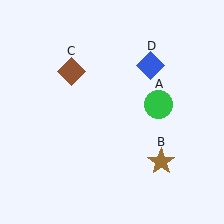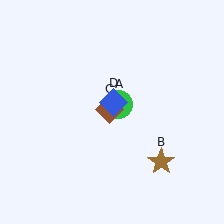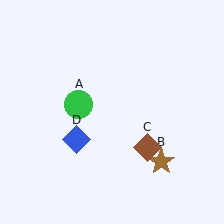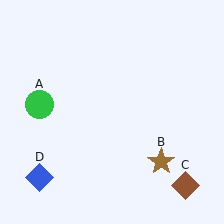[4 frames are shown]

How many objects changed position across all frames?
3 objects changed position: green circle (object A), brown diamond (object C), blue diamond (object D).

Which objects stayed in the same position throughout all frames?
Brown star (object B) remained stationary.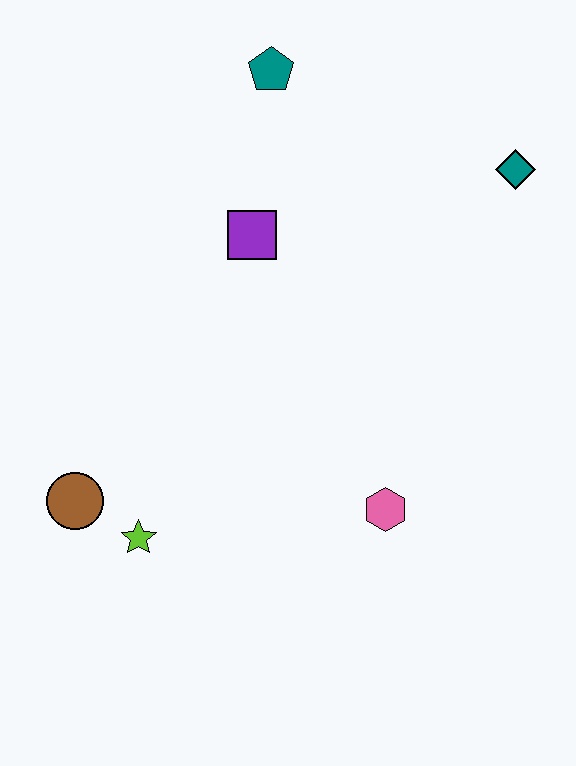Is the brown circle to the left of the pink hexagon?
Yes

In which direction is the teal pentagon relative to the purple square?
The teal pentagon is above the purple square.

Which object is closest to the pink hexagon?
The lime star is closest to the pink hexagon.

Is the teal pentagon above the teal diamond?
Yes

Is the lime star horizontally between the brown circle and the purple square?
Yes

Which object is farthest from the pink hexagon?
The teal pentagon is farthest from the pink hexagon.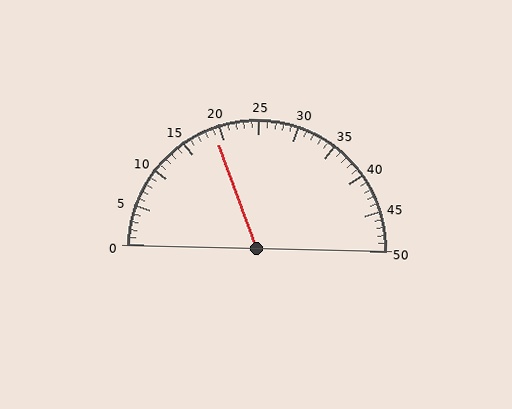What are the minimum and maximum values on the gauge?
The gauge ranges from 0 to 50.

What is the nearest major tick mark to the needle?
The nearest major tick mark is 20.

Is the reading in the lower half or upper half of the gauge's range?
The reading is in the lower half of the range (0 to 50).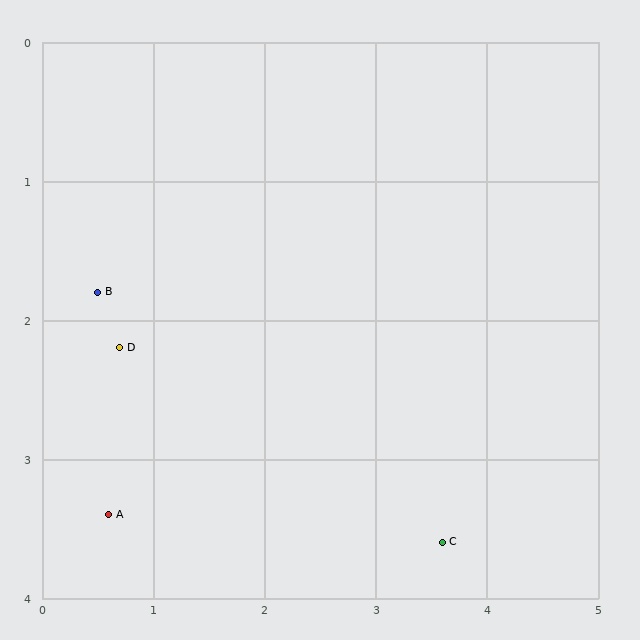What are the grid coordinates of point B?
Point B is at approximately (0.5, 1.8).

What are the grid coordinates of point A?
Point A is at approximately (0.6, 3.4).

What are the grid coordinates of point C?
Point C is at approximately (3.6, 3.6).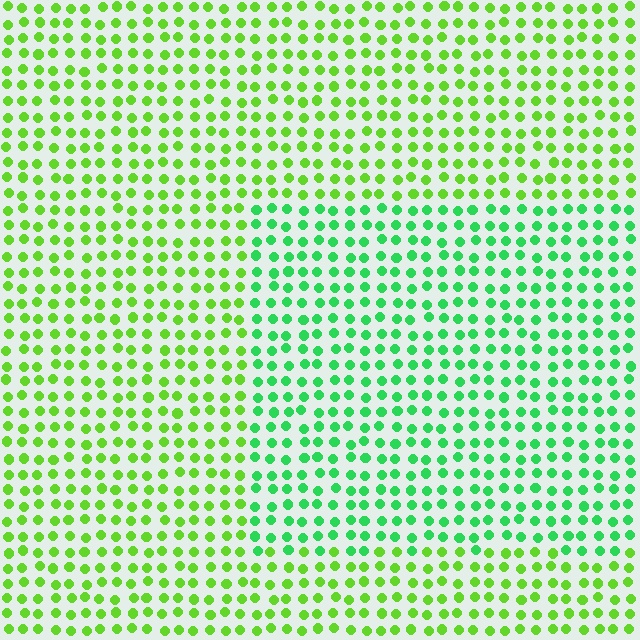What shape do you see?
I see a rectangle.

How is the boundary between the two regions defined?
The boundary is defined purely by a slight shift in hue (about 35 degrees). Spacing, size, and orientation are identical on both sides.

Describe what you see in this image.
The image is filled with small lime elements in a uniform arrangement. A rectangle-shaped region is visible where the elements are tinted to a slightly different hue, forming a subtle color boundary.